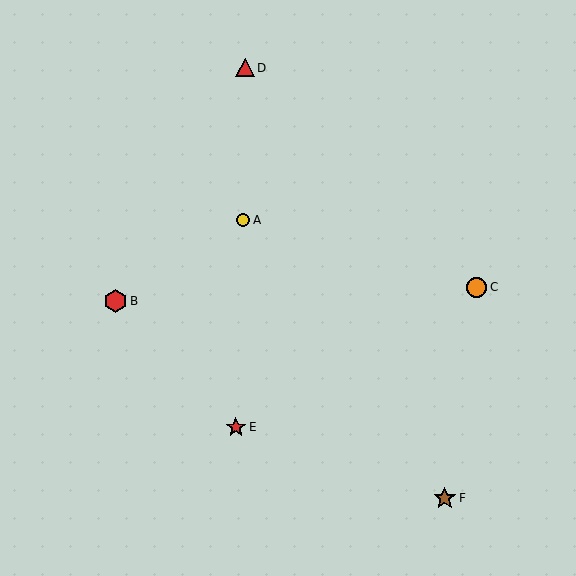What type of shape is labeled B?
Shape B is a red hexagon.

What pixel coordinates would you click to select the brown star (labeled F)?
Click at (445, 498) to select the brown star F.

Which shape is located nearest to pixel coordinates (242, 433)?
The red star (labeled E) at (236, 427) is nearest to that location.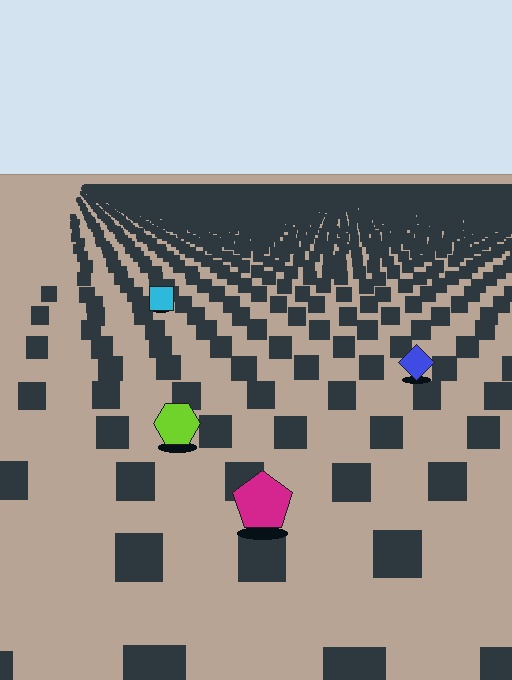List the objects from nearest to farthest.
From nearest to farthest: the magenta pentagon, the lime hexagon, the blue diamond, the cyan square.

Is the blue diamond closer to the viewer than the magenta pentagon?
No. The magenta pentagon is closer — you can tell from the texture gradient: the ground texture is coarser near it.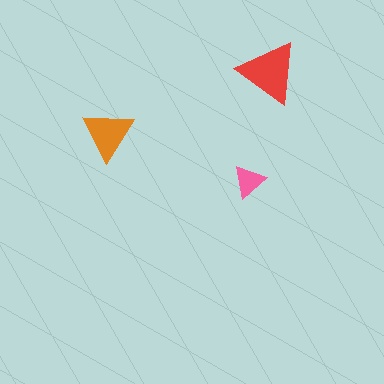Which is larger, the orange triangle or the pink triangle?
The orange one.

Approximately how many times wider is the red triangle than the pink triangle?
About 2 times wider.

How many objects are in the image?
There are 3 objects in the image.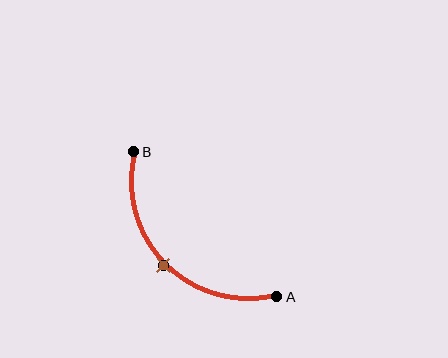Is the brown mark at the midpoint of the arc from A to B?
Yes. The brown mark lies on the arc at equal arc-length from both A and B — it is the arc midpoint.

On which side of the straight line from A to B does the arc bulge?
The arc bulges below and to the left of the straight line connecting A and B.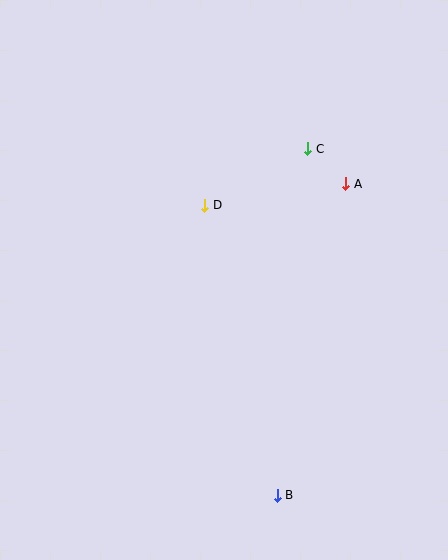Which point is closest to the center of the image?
Point D at (205, 205) is closest to the center.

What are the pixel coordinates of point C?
Point C is at (308, 149).